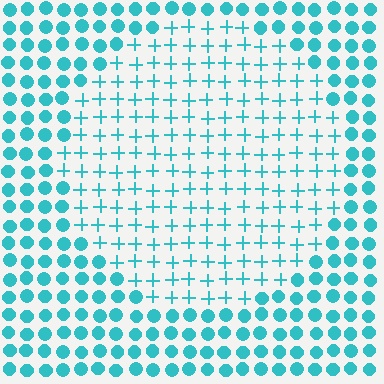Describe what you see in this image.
The image is filled with small cyan elements arranged in a uniform grid. A circle-shaped region contains plus signs, while the surrounding area contains circles. The boundary is defined purely by the change in element shape.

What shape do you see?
I see a circle.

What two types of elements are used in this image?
The image uses plus signs inside the circle region and circles outside it.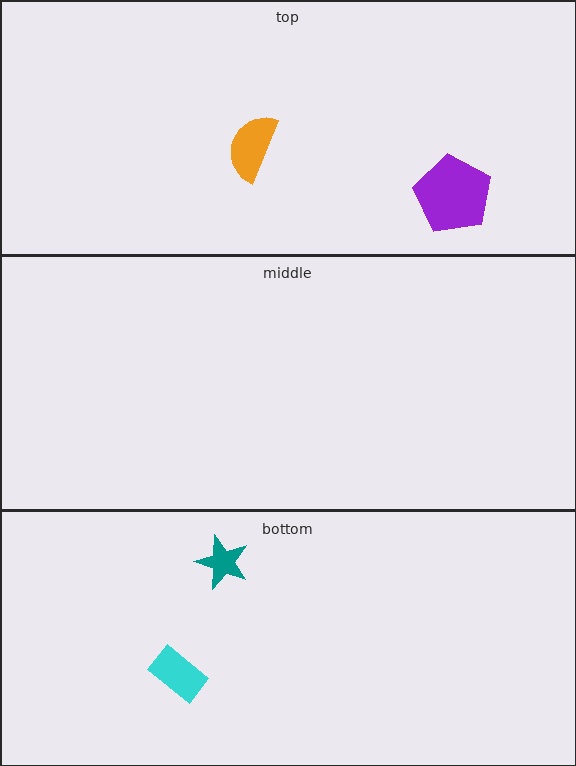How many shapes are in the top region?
2.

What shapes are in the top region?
The orange semicircle, the purple pentagon.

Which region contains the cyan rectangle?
The bottom region.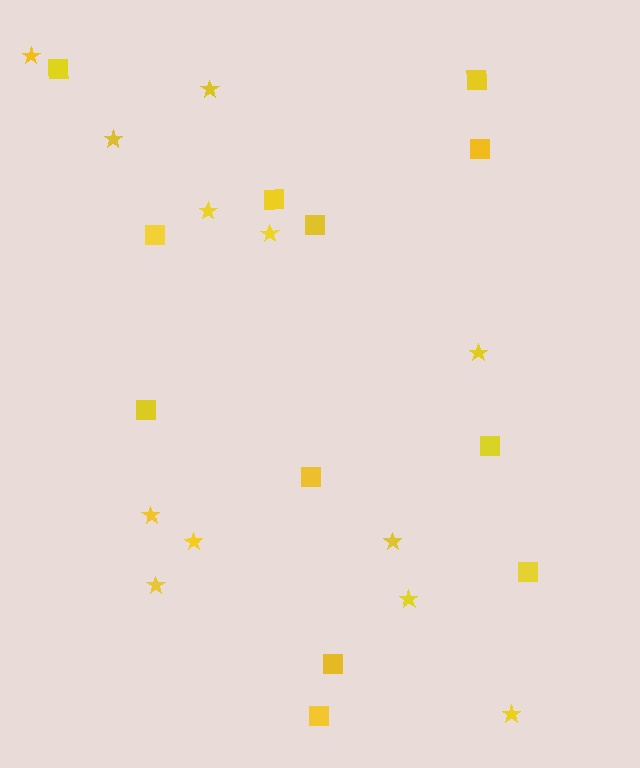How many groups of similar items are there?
There are 2 groups: one group of squares (12) and one group of stars (12).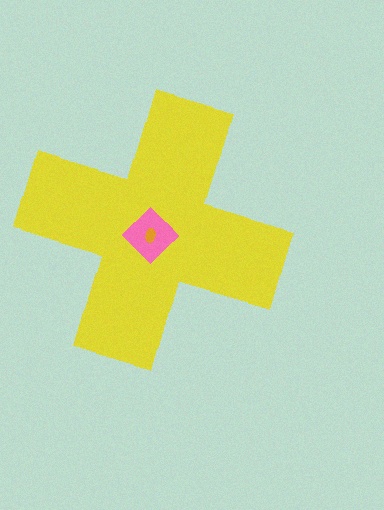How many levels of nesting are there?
3.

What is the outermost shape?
The yellow cross.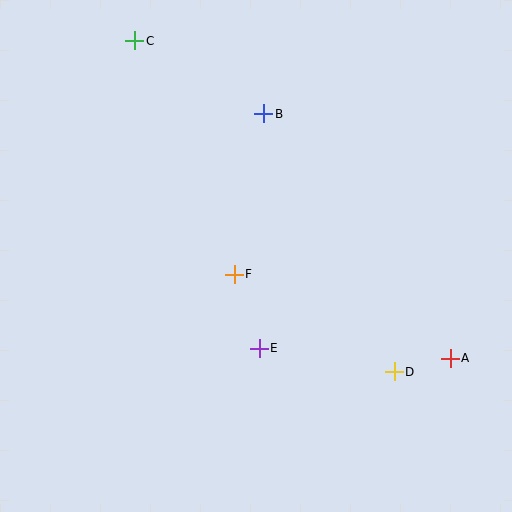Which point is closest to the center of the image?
Point F at (234, 274) is closest to the center.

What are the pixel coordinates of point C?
Point C is at (135, 41).